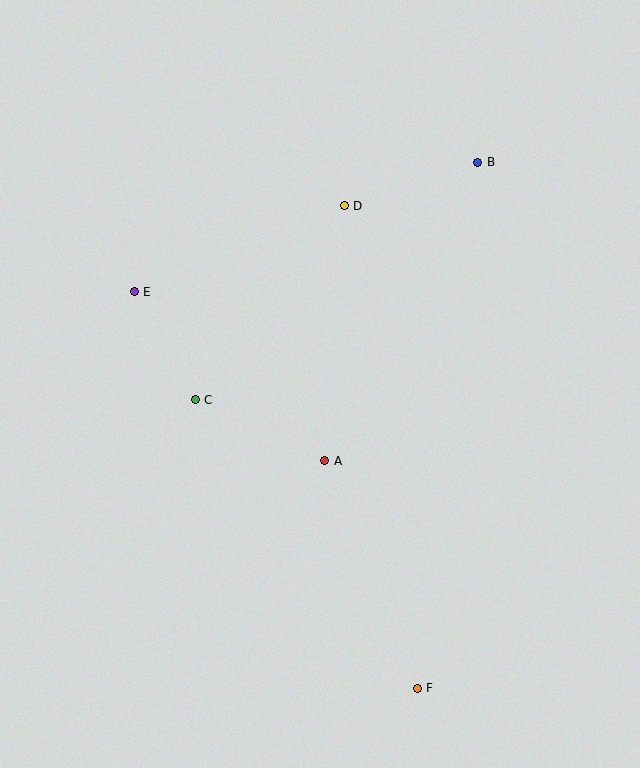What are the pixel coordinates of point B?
Point B is at (478, 162).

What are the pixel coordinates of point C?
Point C is at (195, 400).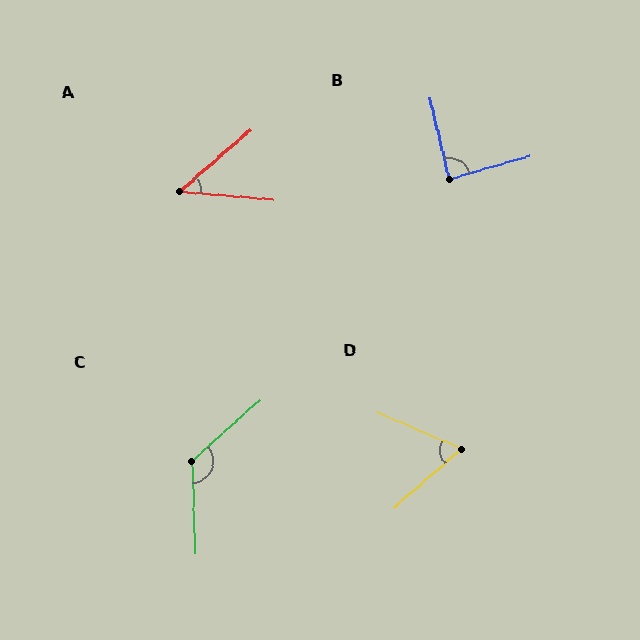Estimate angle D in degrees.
Approximately 65 degrees.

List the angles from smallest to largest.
A (46°), D (65°), B (87°), C (129°).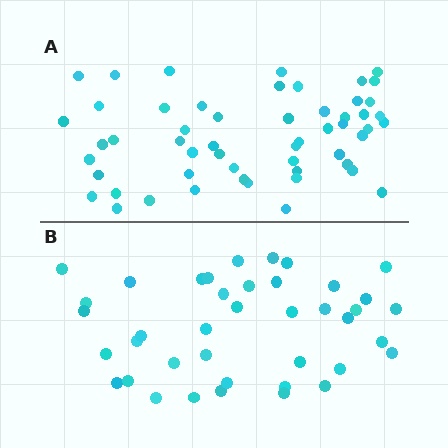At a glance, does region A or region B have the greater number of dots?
Region A (the top region) has more dots.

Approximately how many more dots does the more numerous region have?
Region A has approximately 15 more dots than region B.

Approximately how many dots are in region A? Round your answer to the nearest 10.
About 50 dots. (The exact count is 54, which rounds to 50.)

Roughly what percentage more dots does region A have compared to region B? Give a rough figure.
About 35% more.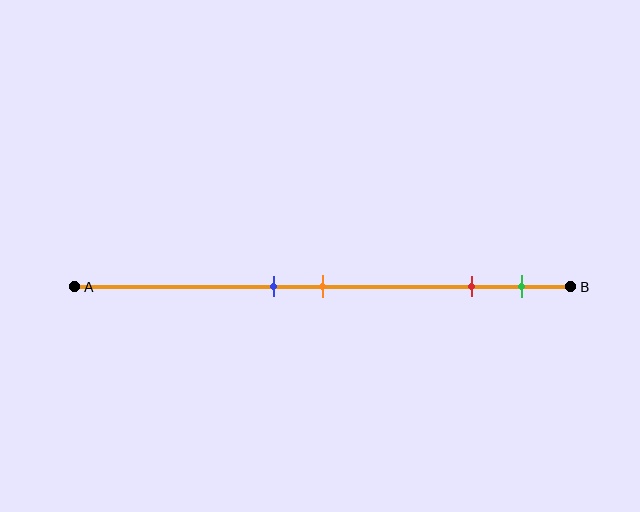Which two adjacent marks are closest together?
The blue and orange marks are the closest adjacent pair.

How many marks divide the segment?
There are 4 marks dividing the segment.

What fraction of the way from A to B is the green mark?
The green mark is approximately 90% (0.9) of the way from A to B.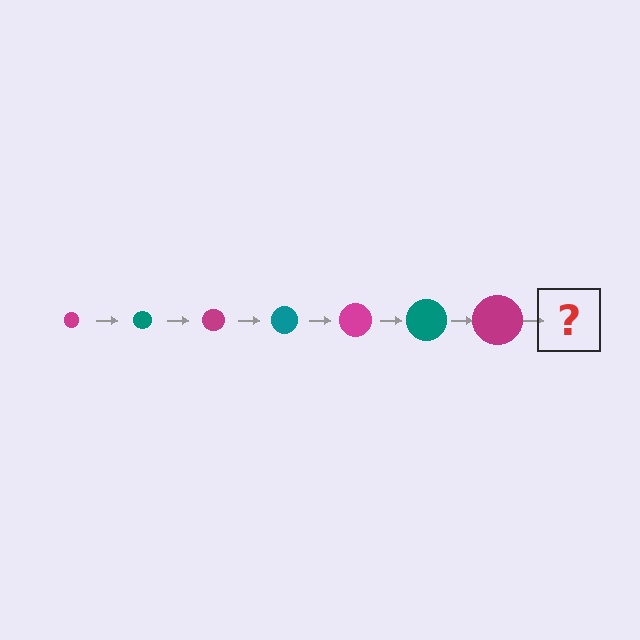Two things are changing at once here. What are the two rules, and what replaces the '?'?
The two rules are that the circle grows larger each step and the color cycles through magenta and teal. The '?' should be a teal circle, larger than the previous one.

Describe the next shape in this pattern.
It should be a teal circle, larger than the previous one.